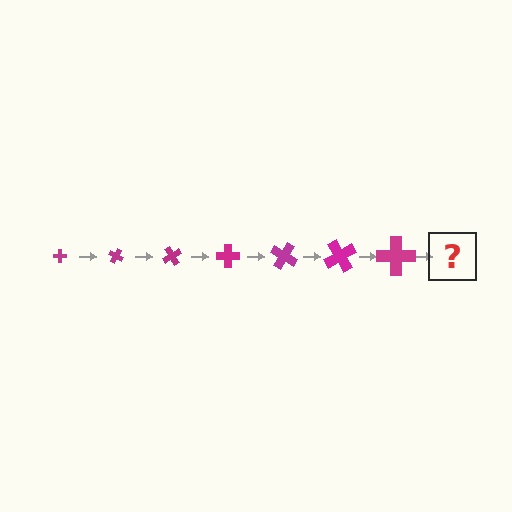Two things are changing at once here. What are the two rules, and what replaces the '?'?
The two rules are that the cross grows larger each step and it rotates 30 degrees each step. The '?' should be a cross, larger than the previous one and rotated 210 degrees from the start.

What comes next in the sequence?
The next element should be a cross, larger than the previous one and rotated 210 degrees from the start.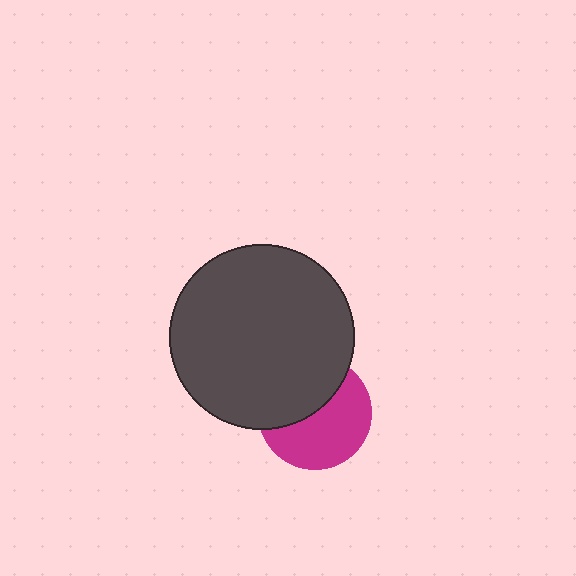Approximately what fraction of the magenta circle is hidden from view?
Roughly 44% of the magenta circle is hidden behind the dark gray circle.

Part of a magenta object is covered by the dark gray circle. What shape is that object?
It is a circle.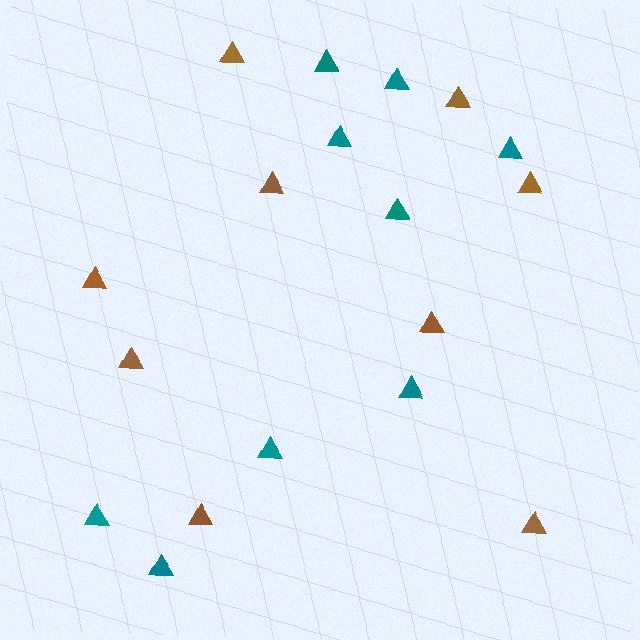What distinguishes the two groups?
There are 2 groups: one group of teal triangles (9) and one group of brown triangles (9).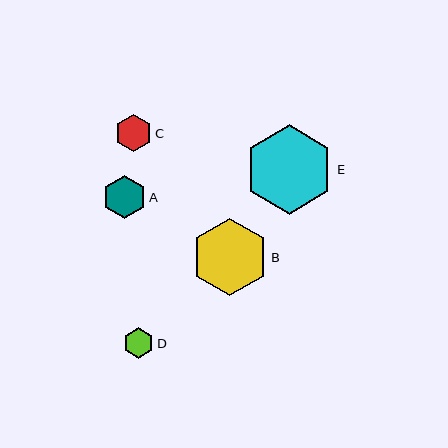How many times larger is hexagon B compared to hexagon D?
Hexagon B is approximately 2.5 times the size of hexagon D.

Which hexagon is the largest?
Hexagon E is the largest with a size of approximately 89 pixels.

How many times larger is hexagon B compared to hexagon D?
Hexagon B is approximately 2.5 times the size of hexagon D.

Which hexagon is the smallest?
Hexagon D is the smallest with a size of approximately 31 pixels.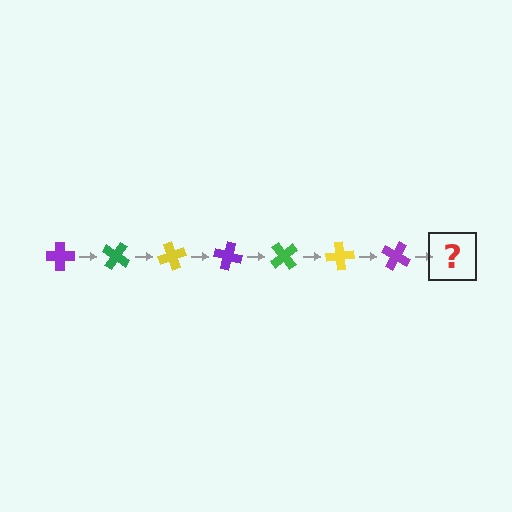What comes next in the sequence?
The next element should be a green cross, rotated 245 degrees from the start.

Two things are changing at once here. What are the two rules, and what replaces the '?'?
The two rules are that it rotates 35 degrees each step and the color cycles through purple, green, and yellow. The '?' should be a green cross, rotated 245 degrees from the start.